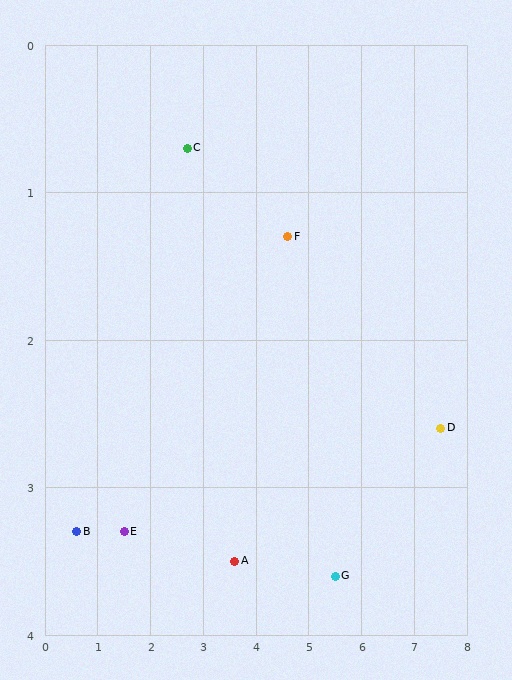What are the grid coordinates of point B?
Point B is at approximately (0.6, 3.3).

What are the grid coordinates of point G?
Point G is at approximately (5.5, 3.6).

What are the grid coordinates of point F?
Point F is at approximately (4.6, 1.3).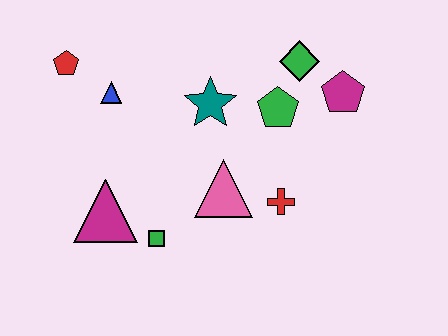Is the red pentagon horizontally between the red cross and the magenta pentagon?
No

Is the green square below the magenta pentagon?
Yes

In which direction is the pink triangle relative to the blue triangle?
The pink triangle is to the right of the blue triangle.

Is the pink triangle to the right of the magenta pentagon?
No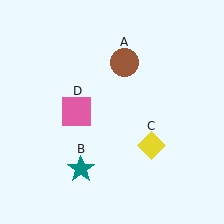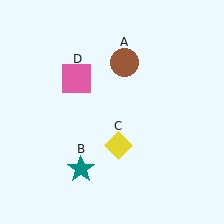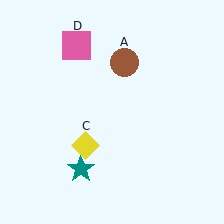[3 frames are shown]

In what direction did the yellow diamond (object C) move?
The yellow diamond (object C) moved left.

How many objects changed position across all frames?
2 objects changed position: yellow diamond (object C), pink square (object D).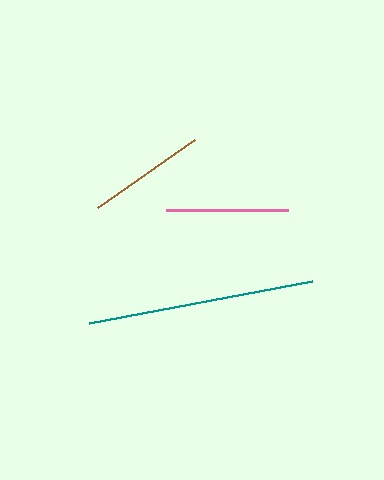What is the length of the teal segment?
The teal segment is approximately 227 pixels long.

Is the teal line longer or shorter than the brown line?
The teal line is longer than the brown line.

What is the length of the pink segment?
The pink segment is approximately 122 pixels long.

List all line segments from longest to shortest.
From longest to shortest: teal, pink, brown.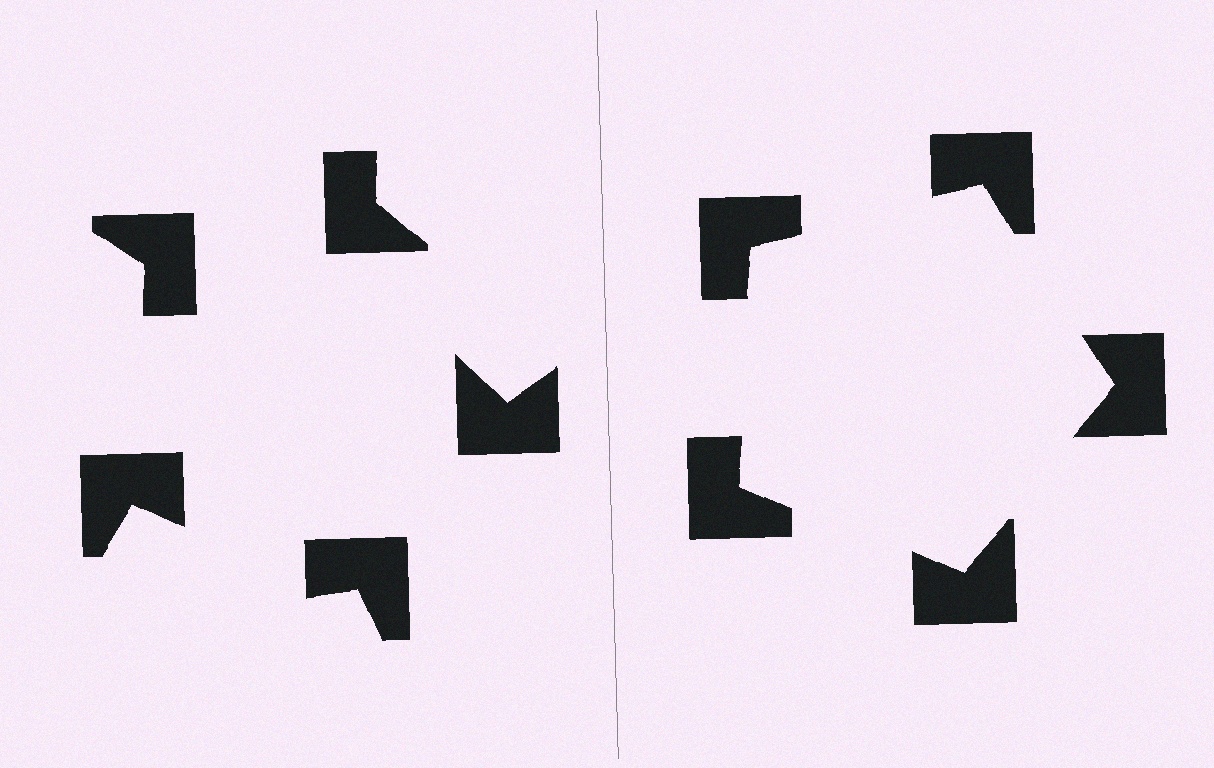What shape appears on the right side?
An illusory pentagon.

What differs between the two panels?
The notched squares are positioned identically on both sides; only the wedge orientations differ. On the right they align to a pentagon; on the left they are misaligned.